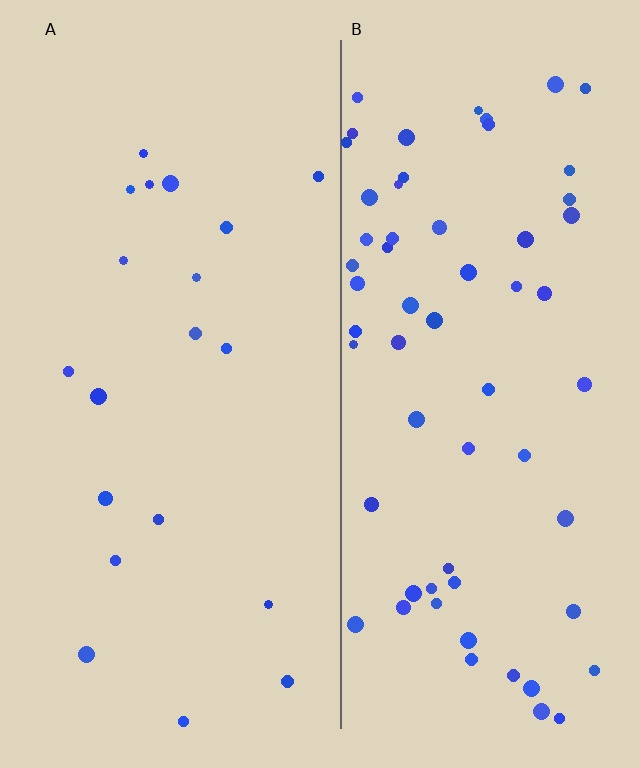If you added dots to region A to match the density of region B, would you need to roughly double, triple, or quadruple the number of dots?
Approximately triple.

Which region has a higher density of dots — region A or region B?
B (the right).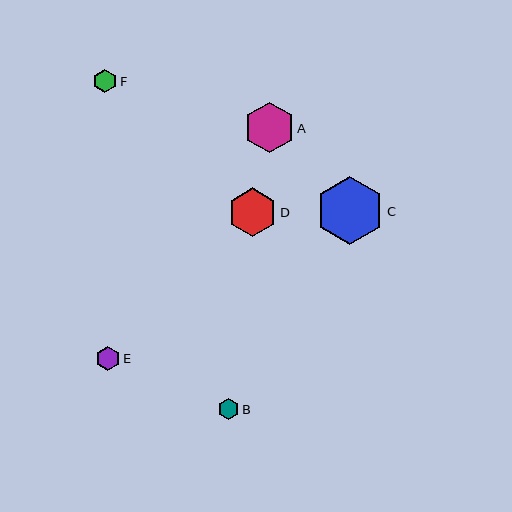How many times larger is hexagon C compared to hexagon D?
Hexagon C is approximately 1.4 times the size of hexagon D.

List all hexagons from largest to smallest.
From largest to smallest: C, A, D, E, F, B.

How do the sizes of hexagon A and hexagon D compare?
Hexagon A and hexagon D are approximately the same size.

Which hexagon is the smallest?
Hexagon B is the smallest with a size of approximately 20 pixels.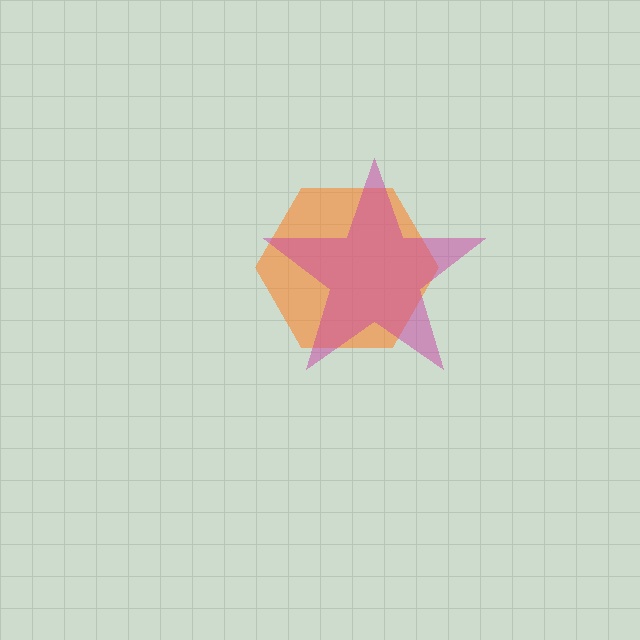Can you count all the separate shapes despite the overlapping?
Yes, there are 2 separate shapes.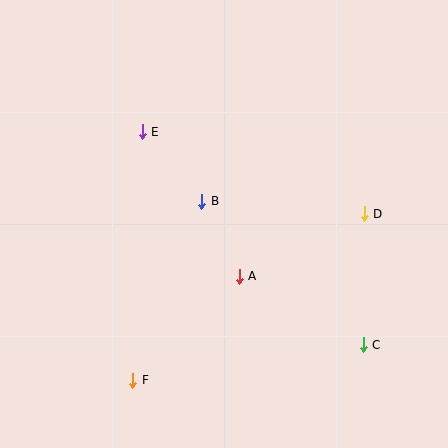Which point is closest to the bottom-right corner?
Point C is closest to the bottom-right corner.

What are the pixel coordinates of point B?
Point B is at (202, 201).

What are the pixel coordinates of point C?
Point C is at (363, 345).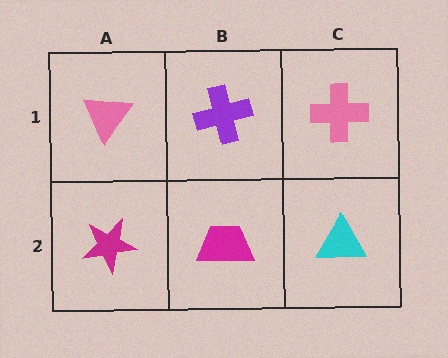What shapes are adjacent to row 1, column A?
A magenta star (row 2, column A), a purple cross (row 1, column B).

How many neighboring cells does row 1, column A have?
2.